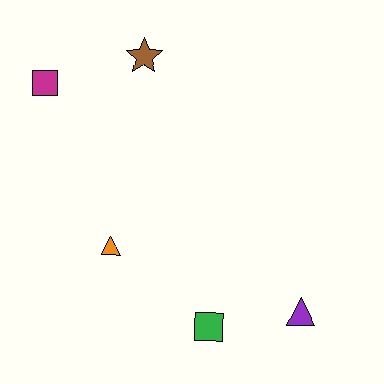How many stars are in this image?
There is 1 star.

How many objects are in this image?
There are 5 objects.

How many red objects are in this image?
There are no red objects.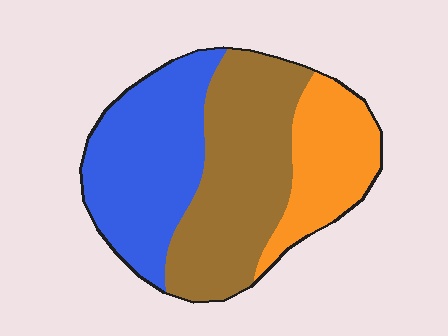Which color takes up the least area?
Orange, at roughly 25%.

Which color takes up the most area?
Brown, at roughly 40%.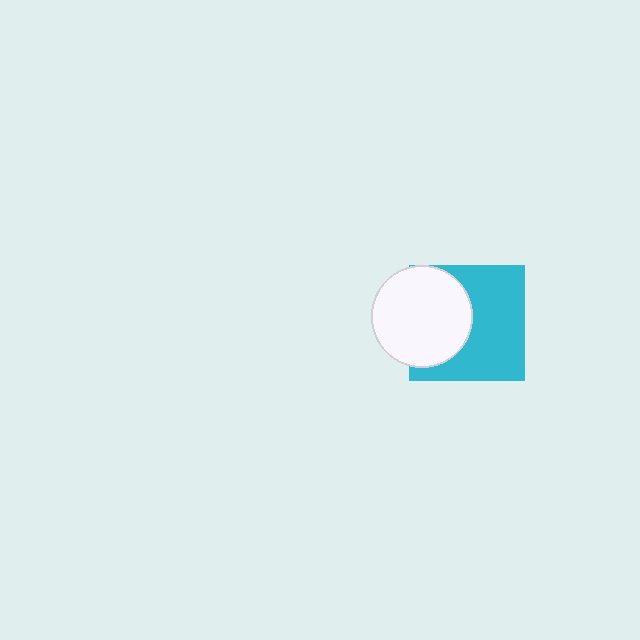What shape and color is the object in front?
The object in front is a white circle.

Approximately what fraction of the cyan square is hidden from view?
Roughly 40% of the cyan square is hidden behind the white circle.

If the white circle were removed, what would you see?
You would see the complete cyan square.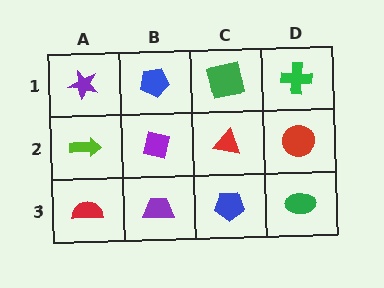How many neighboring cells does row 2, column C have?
4.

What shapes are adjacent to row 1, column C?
A red triangle (row 2, column C), a blue pentagon (row 1, column B), a green cross (row 1, column D).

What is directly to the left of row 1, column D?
A green square.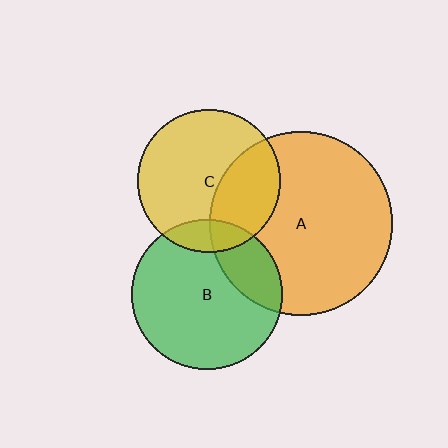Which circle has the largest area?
Circle A (orange).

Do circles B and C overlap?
Yes.